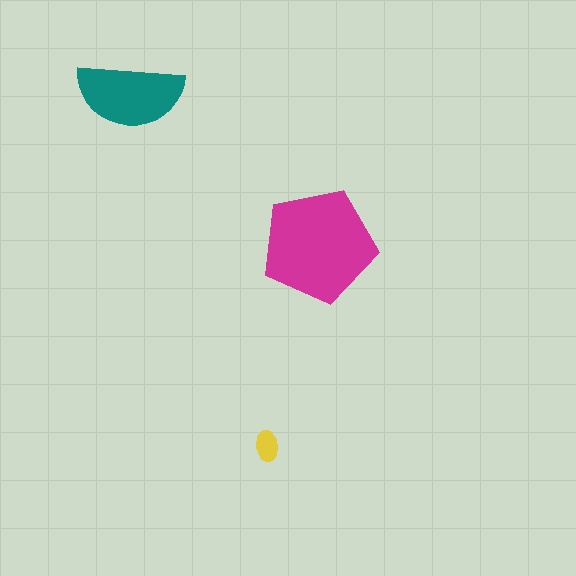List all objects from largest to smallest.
The magenta pentagon, the teal semicircle, the yellow ellipse.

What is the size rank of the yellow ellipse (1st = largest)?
3rd.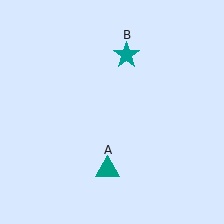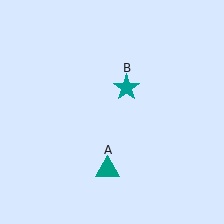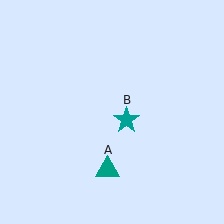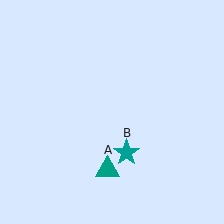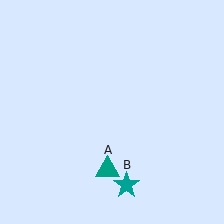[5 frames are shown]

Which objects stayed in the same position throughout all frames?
Teal triangle (object A) remained stationary.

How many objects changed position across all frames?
1 object changed position: teal star (object B).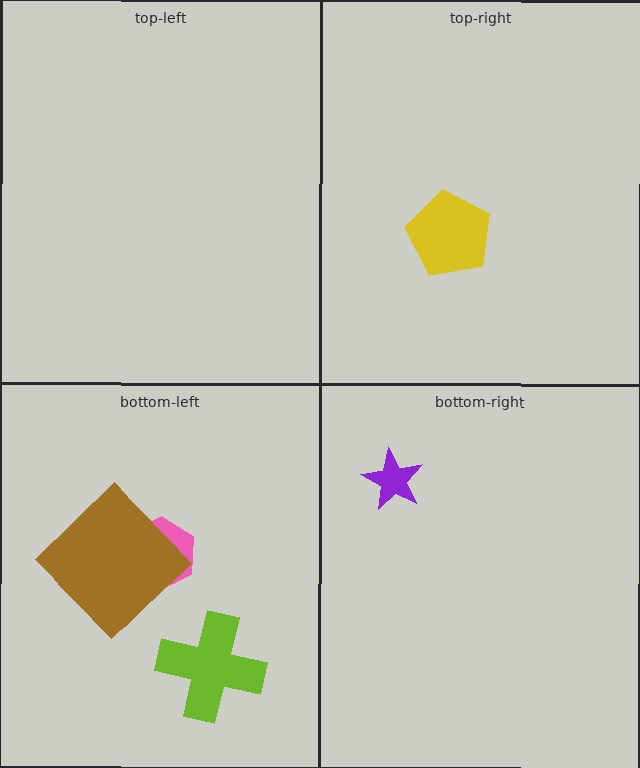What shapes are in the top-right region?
The yellow pentagon.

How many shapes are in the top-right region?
1.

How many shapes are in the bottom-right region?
1.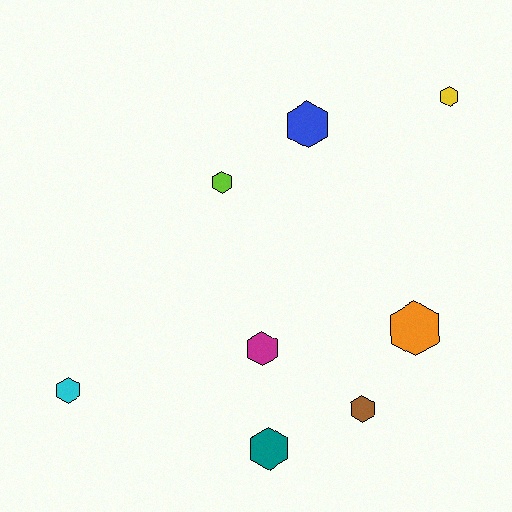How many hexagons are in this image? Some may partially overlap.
There are 8 hexagons.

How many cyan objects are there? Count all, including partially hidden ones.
There is 1 cyan object.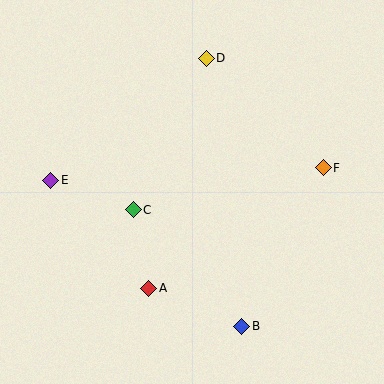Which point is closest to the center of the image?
Point C at (133, 210) is closest to the center.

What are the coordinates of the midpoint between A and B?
The midpoint between A and B is at (195, 307).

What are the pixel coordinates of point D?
Point D is at (206, 58).